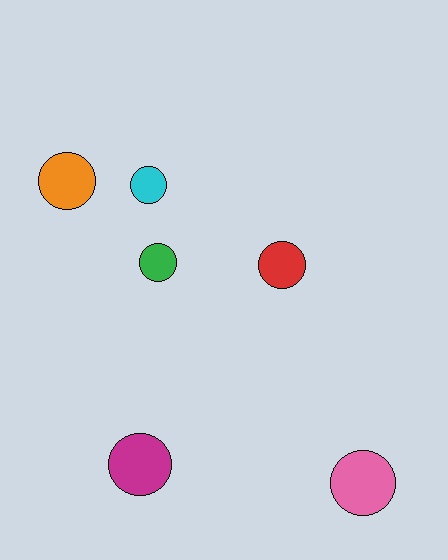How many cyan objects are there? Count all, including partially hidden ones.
There is 1 cyan object.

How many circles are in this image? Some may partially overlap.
There are 6 circles.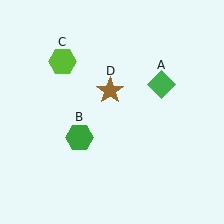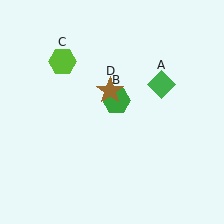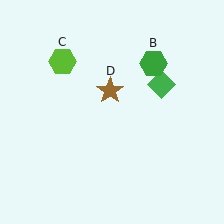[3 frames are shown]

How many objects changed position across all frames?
1 object changed position: green hexagon (object B).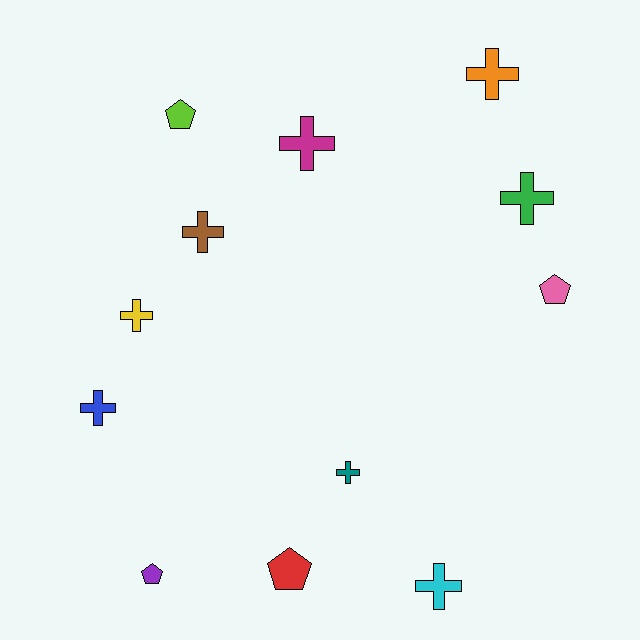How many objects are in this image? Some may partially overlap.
There are 12 objects.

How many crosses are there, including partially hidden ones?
There are 8 crosses.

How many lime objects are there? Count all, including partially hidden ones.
There is 1 lime object.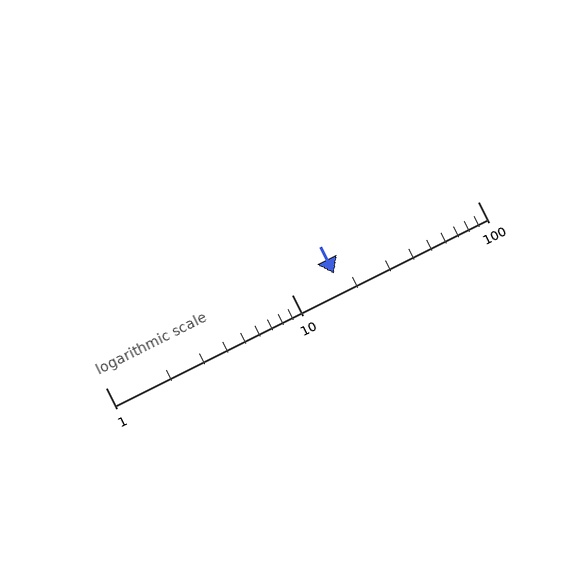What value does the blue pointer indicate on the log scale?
The pointer indicates approximately 17.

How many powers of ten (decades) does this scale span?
The scale spans 2 decades, from 1 to 100.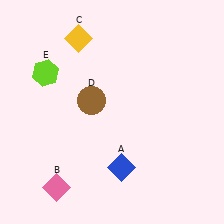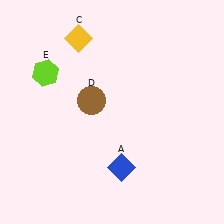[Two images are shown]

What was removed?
The pink diamond (B) was removed in Image 2.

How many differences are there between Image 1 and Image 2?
There is 1 difference between the two images.